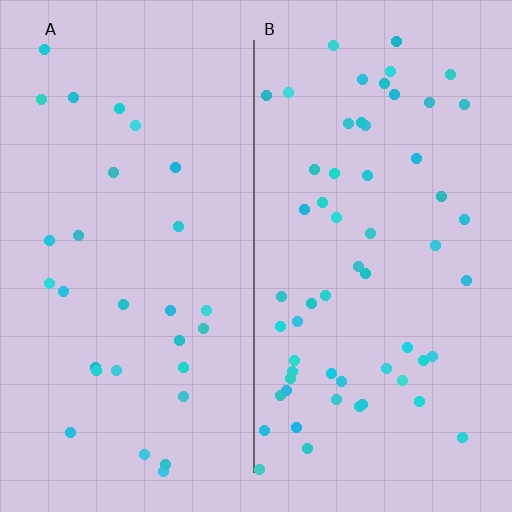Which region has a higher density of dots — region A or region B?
B (the right).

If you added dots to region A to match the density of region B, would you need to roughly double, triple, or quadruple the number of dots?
Approximately double.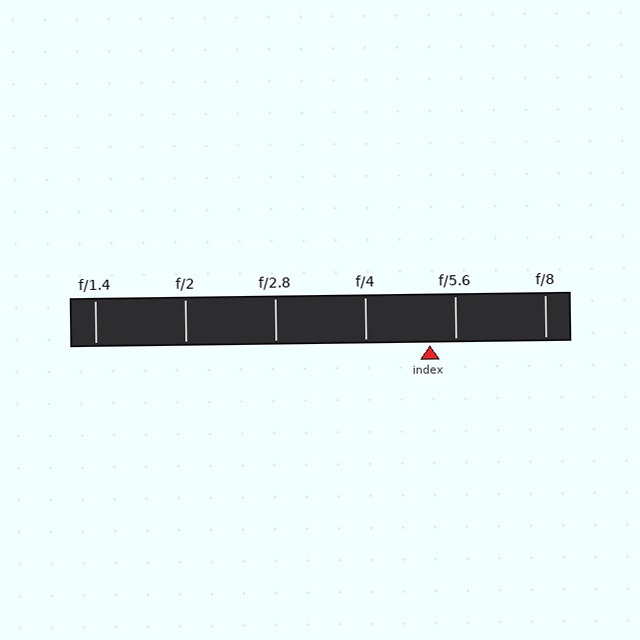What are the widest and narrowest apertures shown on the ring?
The widest aperture shown is f/1.4 and the narrowest is f/8.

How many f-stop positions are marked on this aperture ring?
There are 6 f-stop positions marked.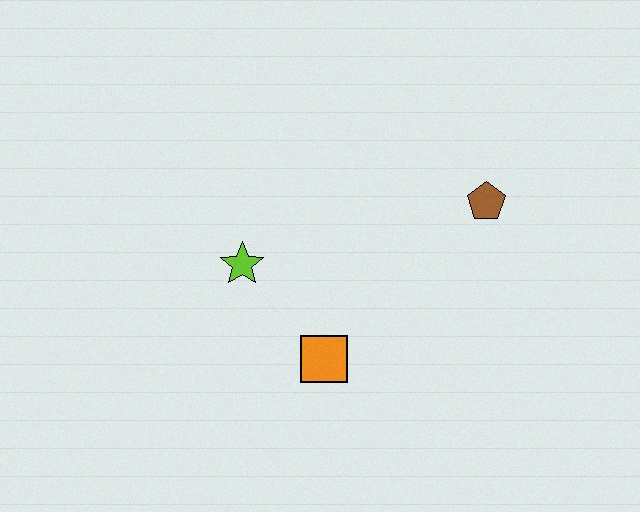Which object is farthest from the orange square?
The brown pentagon is farthest from the orange square.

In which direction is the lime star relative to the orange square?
The lime star is above the orange square.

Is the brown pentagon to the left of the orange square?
No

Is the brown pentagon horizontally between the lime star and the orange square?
No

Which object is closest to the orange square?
The lime star is closest to the orange square.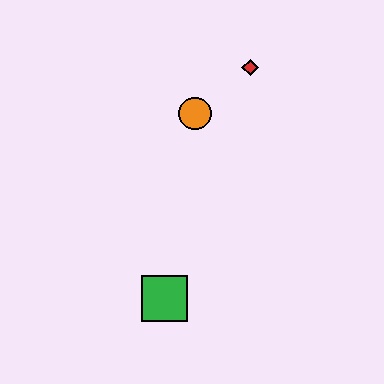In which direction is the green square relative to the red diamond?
The green square is below the red diamond.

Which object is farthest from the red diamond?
The green square is farthest from the red diamond.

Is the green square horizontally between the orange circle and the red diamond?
No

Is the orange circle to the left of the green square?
No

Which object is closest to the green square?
The orange circle is closest to the green square.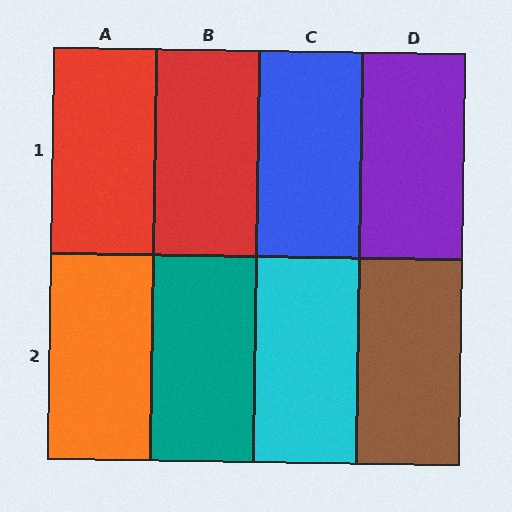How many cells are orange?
1 cell is orange.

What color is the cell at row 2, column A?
Orange.